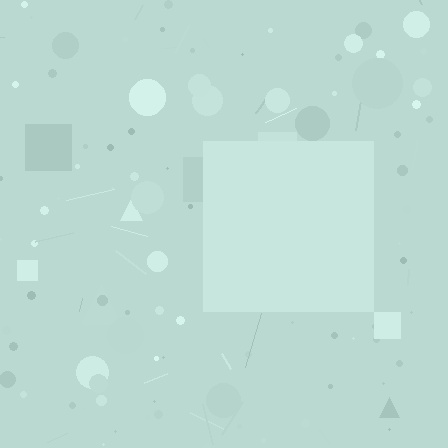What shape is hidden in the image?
A square is hidden in the image.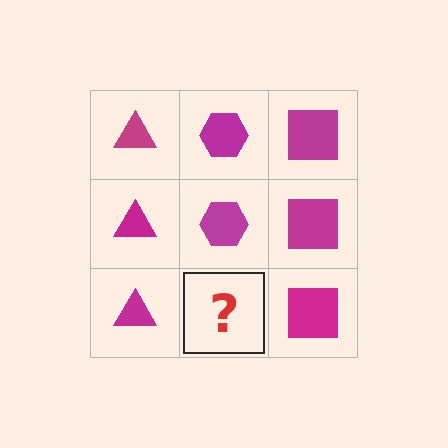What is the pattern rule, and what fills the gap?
The rule is that each column has a consistent shape. The gap should be filled with a magenta hexagon.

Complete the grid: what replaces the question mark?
The question mark should be replaced with a magenta hexagon.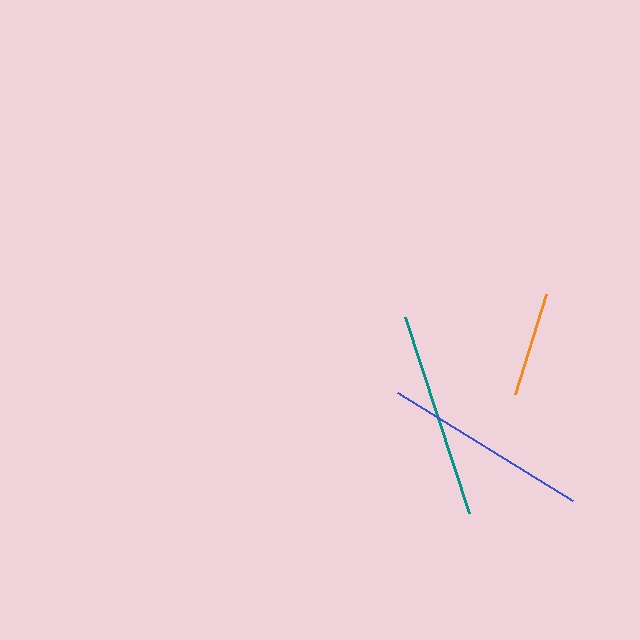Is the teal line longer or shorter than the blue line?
The teal line is longer than the blue line.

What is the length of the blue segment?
The blue segment is approximately 206 pixels long.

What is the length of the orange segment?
The orange segment is approximately 105 pixels long.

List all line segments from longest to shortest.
From longest to shortest: teal, blue, orange.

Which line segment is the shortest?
The orange line is the shortest at approximately 105 pixels.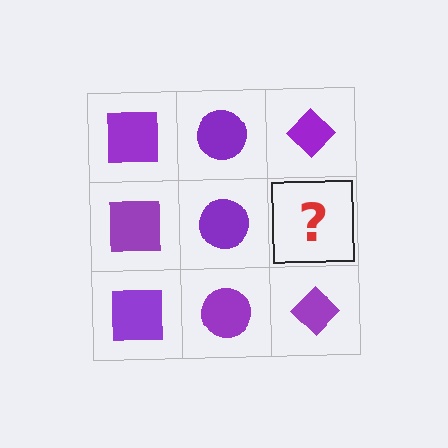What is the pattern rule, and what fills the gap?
The rule is that each column has a consistent shape. The gap should be filled with a purple diamond.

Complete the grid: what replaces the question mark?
The question mark should be replaced with a purple diamond.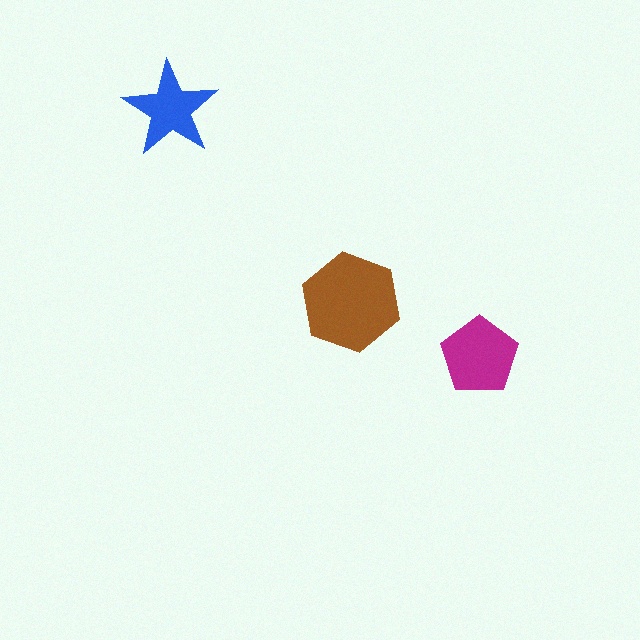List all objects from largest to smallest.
The brown hexagon, the magenta pentagon, the blue star.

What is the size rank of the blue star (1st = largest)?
3rd.